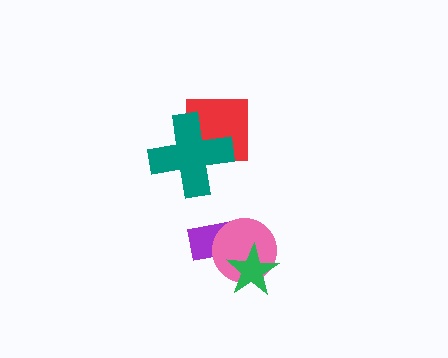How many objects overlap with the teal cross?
1 object overlaps with the teal cross.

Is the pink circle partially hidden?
Yes, it is partially covered by another shape.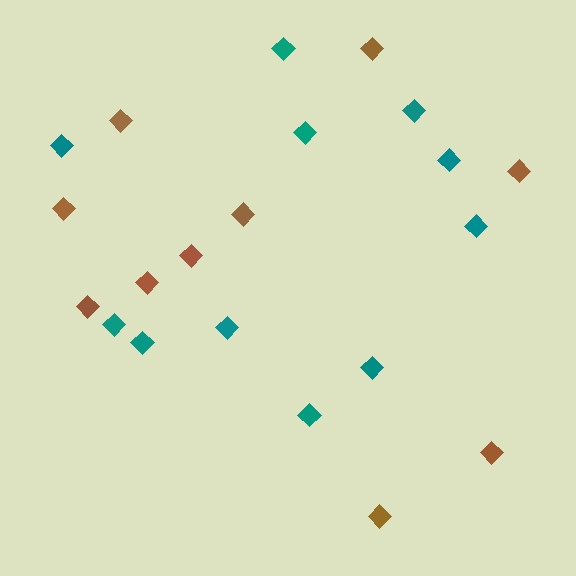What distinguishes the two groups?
There are 2 groups: one group of brown diamonds (10) and one group of teal diamonds (11).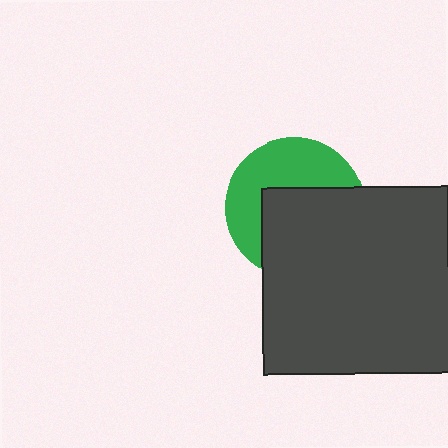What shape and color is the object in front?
The object in front is a dark gray square.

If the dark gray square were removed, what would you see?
You would see the complete green circle.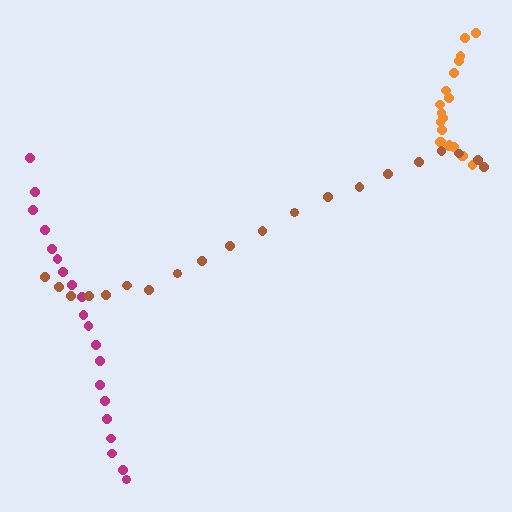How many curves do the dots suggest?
There are 3 distinct paths.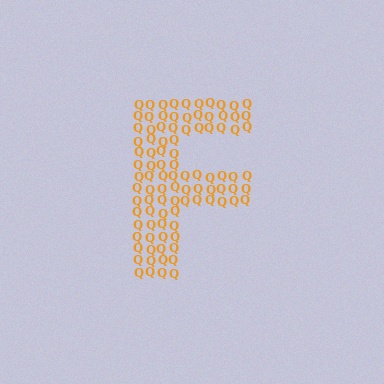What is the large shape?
The large shape is the letter F.